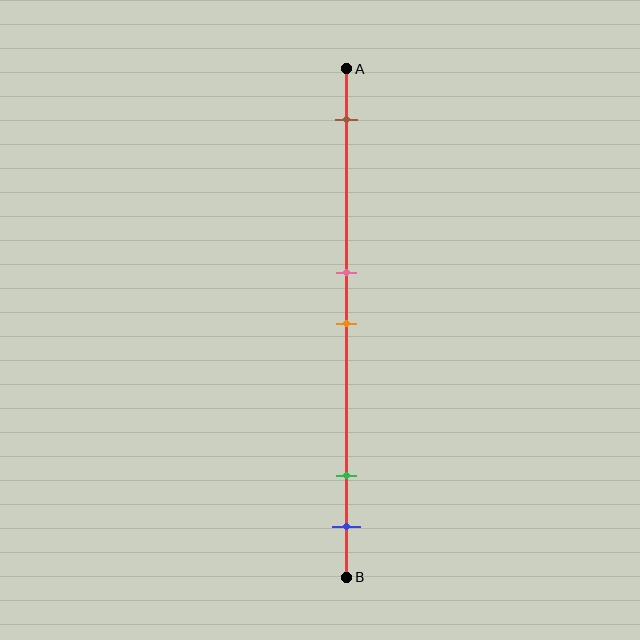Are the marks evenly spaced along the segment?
No, the marks are not evenly spaced.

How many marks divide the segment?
There are 5 marks dividing the segment.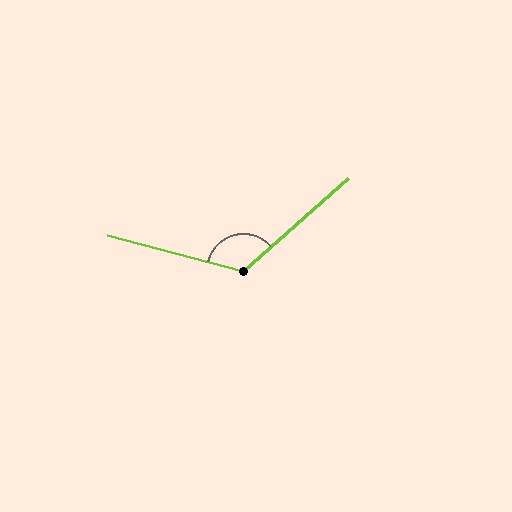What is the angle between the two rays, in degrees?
Approximately 124 degrees.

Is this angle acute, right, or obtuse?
It is obtuse.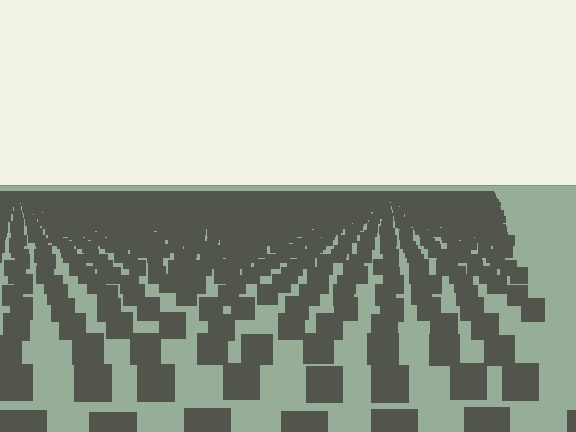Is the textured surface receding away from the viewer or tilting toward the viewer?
The surface is receding away from the viewer. Texture elements get smaller and denser toward the top.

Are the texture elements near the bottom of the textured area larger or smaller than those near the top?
Larger. Near the bottom, elements are closer to the viewer and appear at a bigger on-screen size.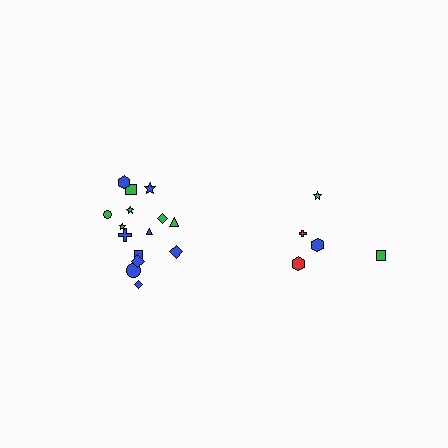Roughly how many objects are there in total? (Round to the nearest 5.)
Roughly 20 objects in total.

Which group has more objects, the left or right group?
The left group.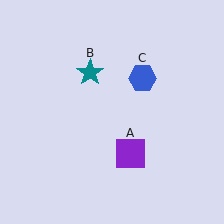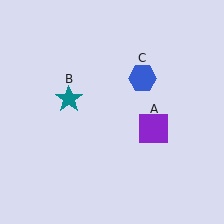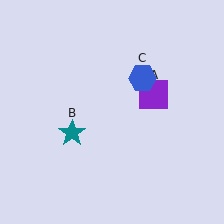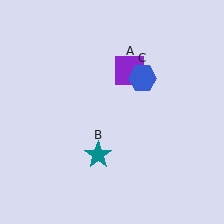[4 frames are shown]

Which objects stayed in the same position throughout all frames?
Blue hexagon (object C) remained stationary.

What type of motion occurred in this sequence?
The purple square (object A), teal star (object B) rotated counterclockwise around the center of the scene.